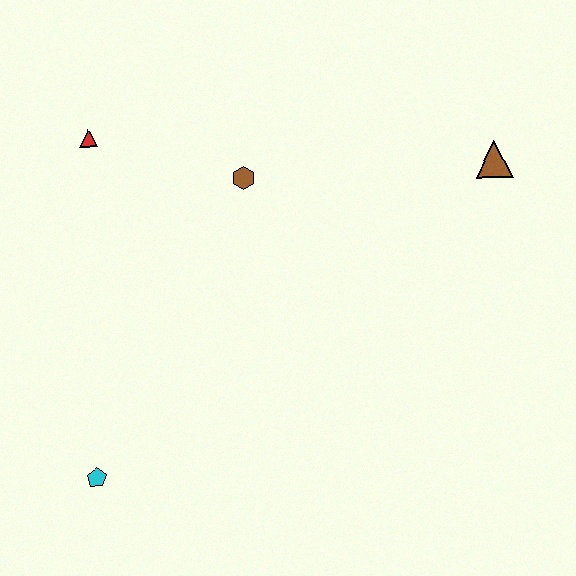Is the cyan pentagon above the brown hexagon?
No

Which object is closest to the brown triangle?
The brown hexagon is closest to the brown triangle.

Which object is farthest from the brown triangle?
The cyan pentagon is farthest from the brown triangle.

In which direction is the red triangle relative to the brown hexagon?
The red triangle is to the left of the brown hexagon.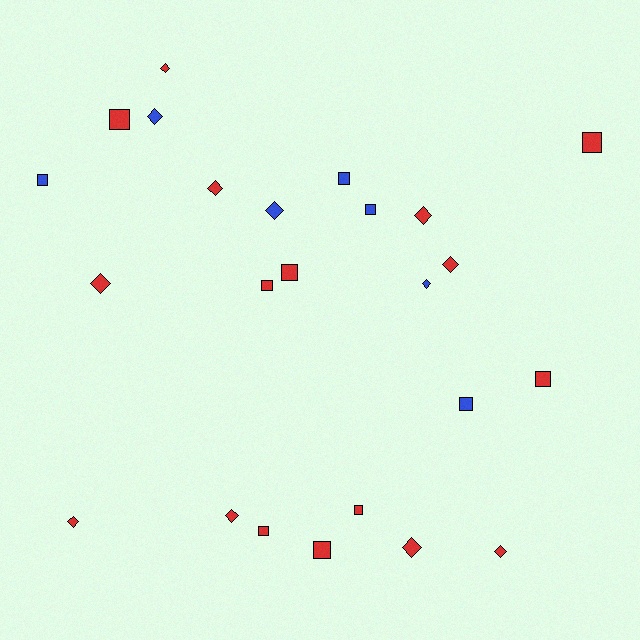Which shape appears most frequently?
Diamond, with 12 objects.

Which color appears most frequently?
Red, with 17 objects.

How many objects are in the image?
There are 24 objects.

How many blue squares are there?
There are 4 blue squares.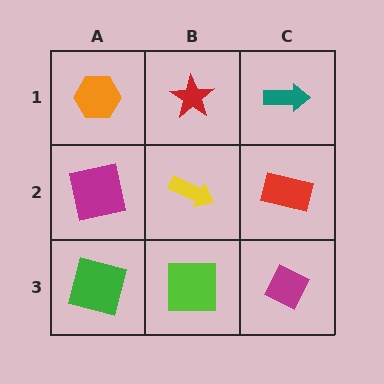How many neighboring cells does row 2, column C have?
3.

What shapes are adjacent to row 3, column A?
A magenta square (row 2, column A), a lime square (row 3, column B).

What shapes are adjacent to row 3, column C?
A red rectangle (row 2, column C), a lime square (row 3, column B).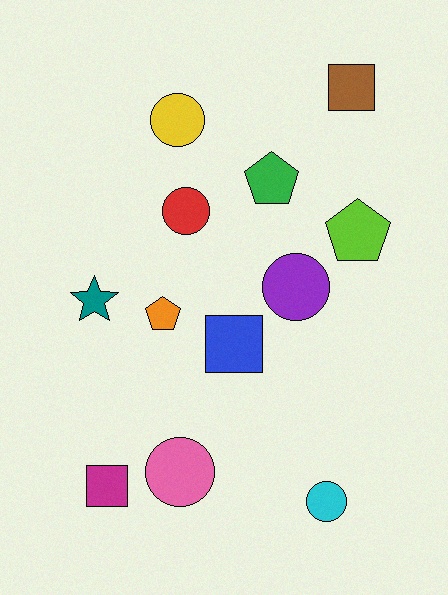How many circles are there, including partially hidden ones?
There are 5 circles.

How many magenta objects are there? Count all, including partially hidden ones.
There is 1 magenta object.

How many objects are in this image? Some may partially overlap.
There are 12 objects.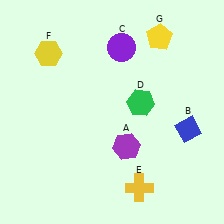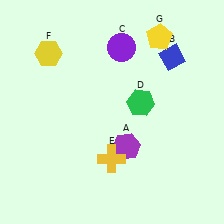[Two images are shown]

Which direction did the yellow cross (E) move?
The yellow cross (E) moved up.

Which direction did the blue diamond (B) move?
The blue diamond (B) moved up.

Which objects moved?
The objects that moved are: the blue diamond (B), the yellow cross (E).